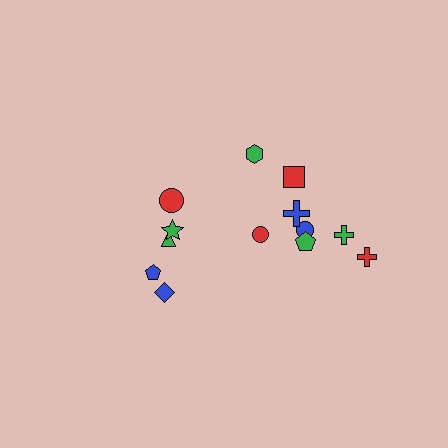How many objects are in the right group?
There are 8 objects.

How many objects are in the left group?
There are 5 objects.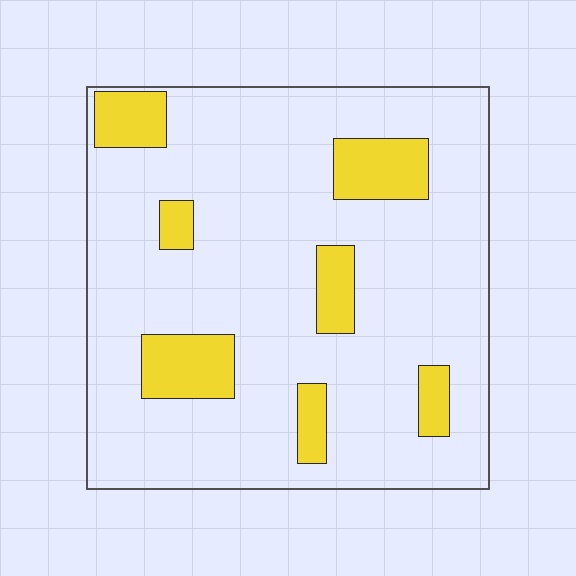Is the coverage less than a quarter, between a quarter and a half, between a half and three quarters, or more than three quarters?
Less than a quarter.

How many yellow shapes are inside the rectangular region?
7.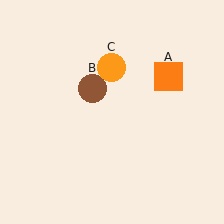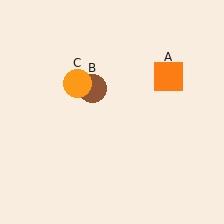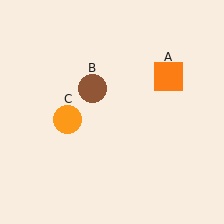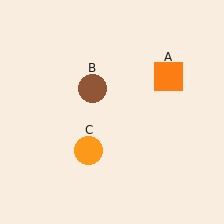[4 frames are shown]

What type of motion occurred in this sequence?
The orange circle (object C) rotated counterclockwise around the center of the scene.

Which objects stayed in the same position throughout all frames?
Orange square (object A) and brown circle (object B) remained stationary.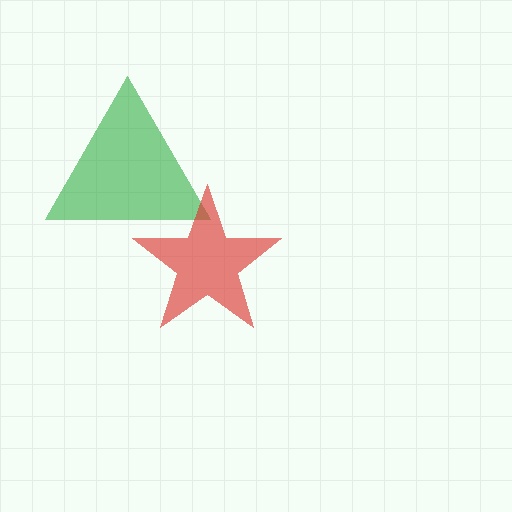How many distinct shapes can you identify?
There are 2 distinct shapes: a green triangle, a red star.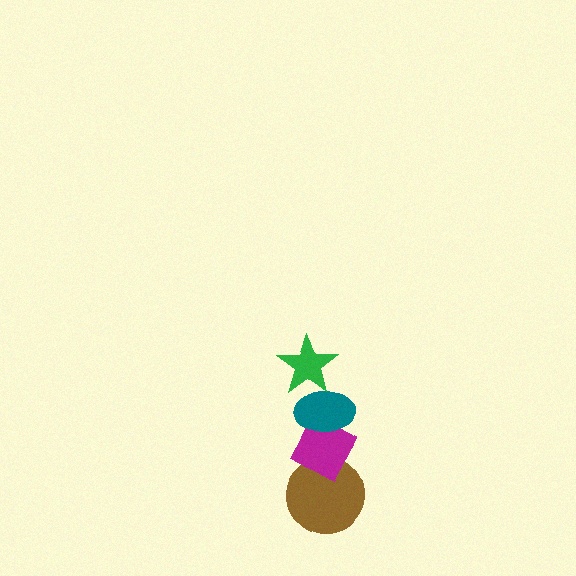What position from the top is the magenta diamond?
The magenta diamond is 3rd from the top.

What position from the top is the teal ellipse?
The teal ellipse is 2nd from the top.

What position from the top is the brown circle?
The brown circle is 4th from the top.